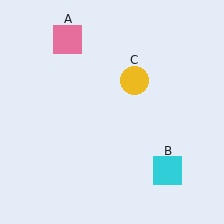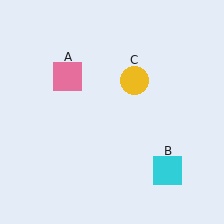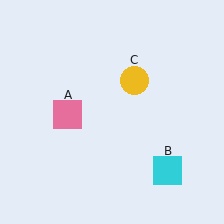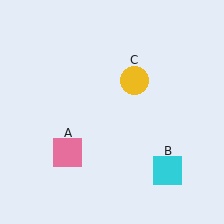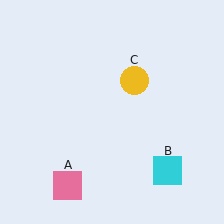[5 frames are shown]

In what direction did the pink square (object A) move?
The pink square (object A) moved down.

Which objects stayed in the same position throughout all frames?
Cyan square (object B) and yellow circle (object C) remained stationary.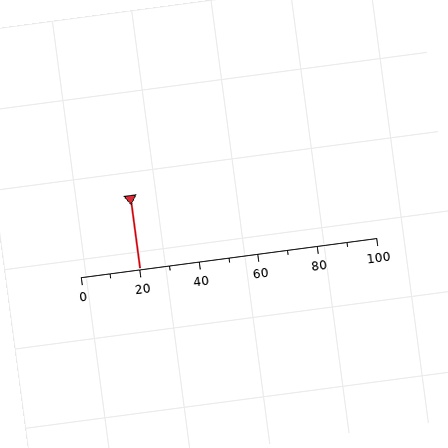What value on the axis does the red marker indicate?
The marker indicates approximately 20.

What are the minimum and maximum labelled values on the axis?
The axis runs from 0 to 100.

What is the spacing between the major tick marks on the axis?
The major ticks are spaced 20 apart.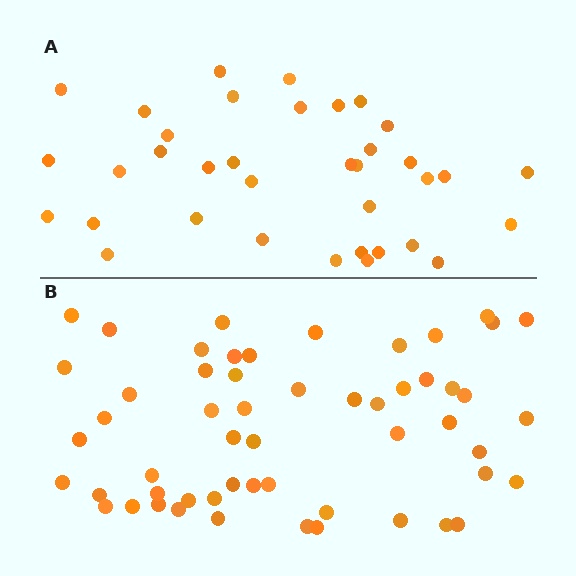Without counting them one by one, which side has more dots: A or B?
Region B (the bottom region) has more dots.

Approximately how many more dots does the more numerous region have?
Region B has approximately 20 more dots than region A.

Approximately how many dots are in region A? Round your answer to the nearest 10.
About 40 dots. (The exact count is 36, which rounds to 40.)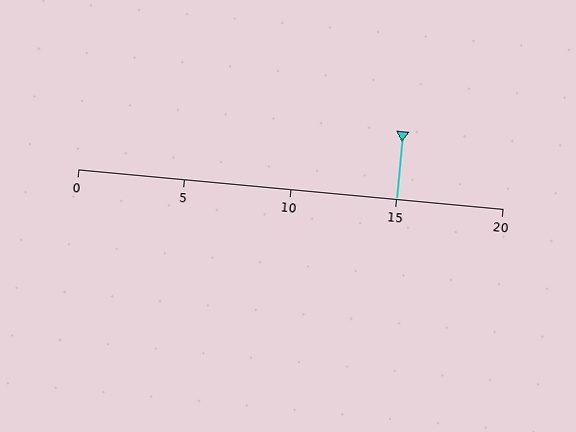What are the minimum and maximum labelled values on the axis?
The axis runs from 0 to 20.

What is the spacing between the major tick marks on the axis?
The major ticks are spaced 5 apart.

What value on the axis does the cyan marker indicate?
The marker indicates approximately 15.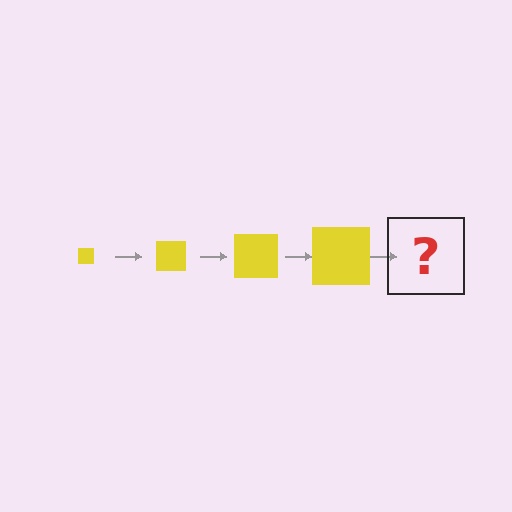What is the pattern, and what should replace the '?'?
The pattern is that the square gets progressively larger each step. The '?' should be a yellow square, larger than the previous one.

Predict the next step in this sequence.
The next step is a yellow square, larger than the previous one.